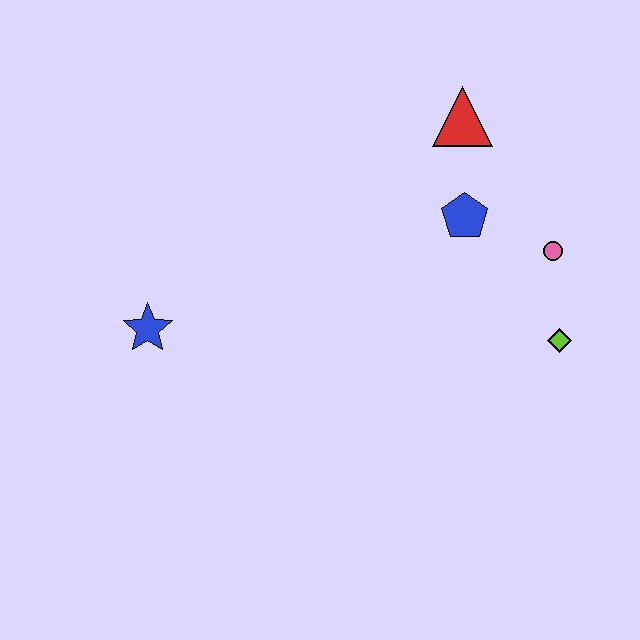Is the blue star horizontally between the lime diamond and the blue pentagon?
No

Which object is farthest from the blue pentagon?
The blue star is farthest from the blue pentagon.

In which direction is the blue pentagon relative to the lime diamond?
The blue pentagon is above the lime diamond.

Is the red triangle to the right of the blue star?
Yes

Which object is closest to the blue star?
The blue pentagon is closest to the blue star.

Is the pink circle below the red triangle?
Yes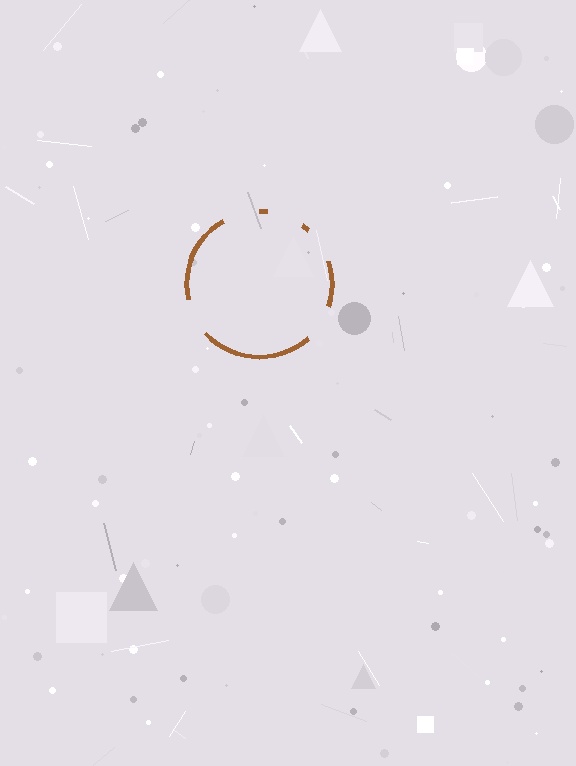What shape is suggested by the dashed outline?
The dashed outline suggests a circle.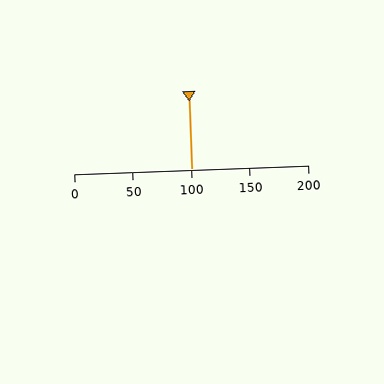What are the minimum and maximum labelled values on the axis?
The axis runs from 0 to 200.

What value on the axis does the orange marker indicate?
The marker indicates approximately 100.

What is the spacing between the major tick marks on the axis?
The major ticks are spaced 50 apart.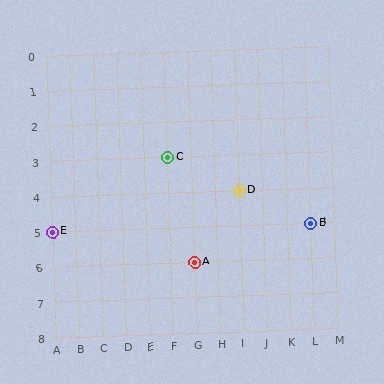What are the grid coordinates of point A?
Point A is at grid coordinates (G, 6).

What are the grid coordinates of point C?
Point C is at grid coordinates (F, 3).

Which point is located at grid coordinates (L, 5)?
Point B is at (L, 5).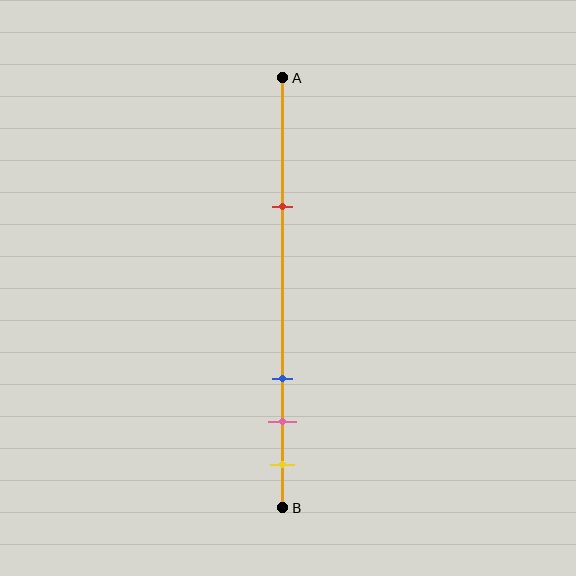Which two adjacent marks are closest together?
The pink and yellow marks are the closest adjacent pair.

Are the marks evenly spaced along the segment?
No, the marks are not evenly spaced.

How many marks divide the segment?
There are 4 marks dividing the segment.